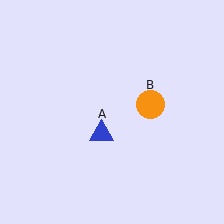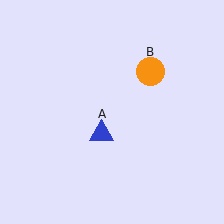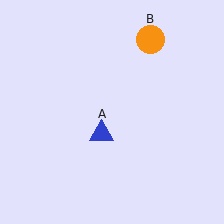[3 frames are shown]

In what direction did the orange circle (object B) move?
The orange circle (object B) moved up.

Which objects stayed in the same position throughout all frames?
Blue triangle (object A) remained stationary.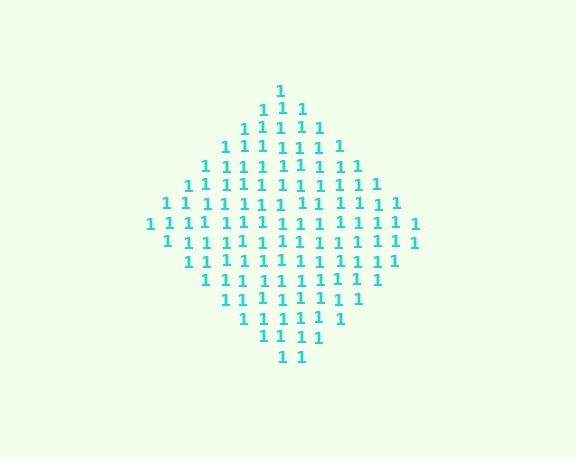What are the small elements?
The small elements are digit 1's.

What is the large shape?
The large shape is a diamond.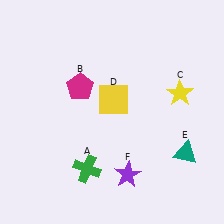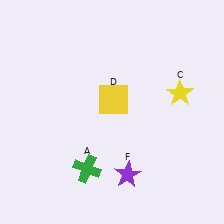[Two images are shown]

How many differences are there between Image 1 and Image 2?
There are 2 differences between the two images.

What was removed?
The teal triangle (E), the magenta pentagon (B) were removed in Image 2.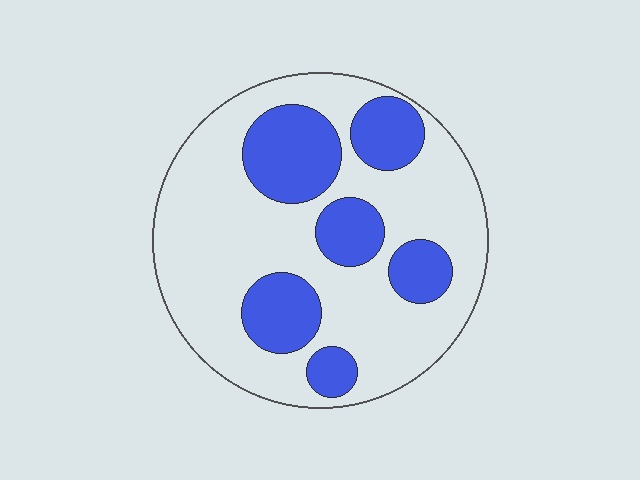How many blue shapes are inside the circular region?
6.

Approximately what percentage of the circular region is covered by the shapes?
Approximately 30%.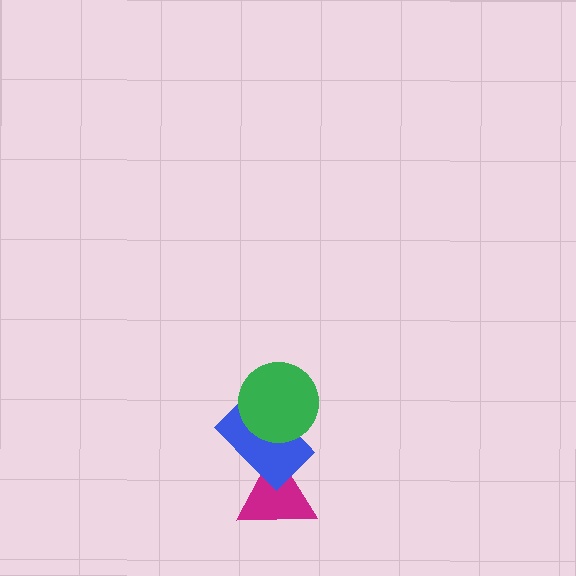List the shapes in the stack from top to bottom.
From top to bottom: the green circle, the blue rectangle, the magenta triangle.